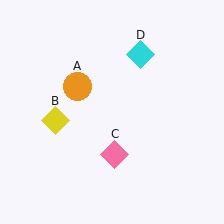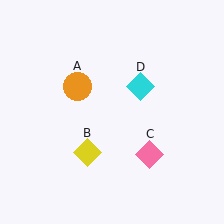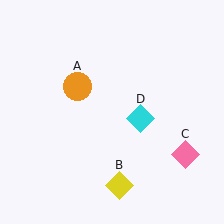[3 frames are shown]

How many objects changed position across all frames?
3 objects changed position: yellow diamond (object B), pink diamond (object C), cyan diamond (object D).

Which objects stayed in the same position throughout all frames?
Orange circle (object A) remained stationary.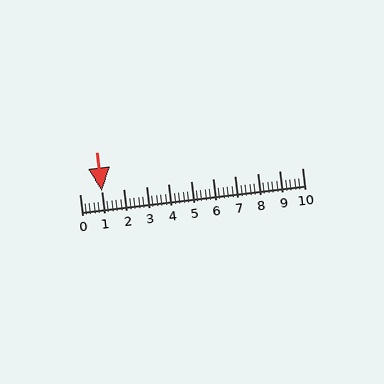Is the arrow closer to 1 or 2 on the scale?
The arrow is closer to 1.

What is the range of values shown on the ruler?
The ruler shows values from 0 to 10.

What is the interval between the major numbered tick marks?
The major tick marks are spaced 1 units apart.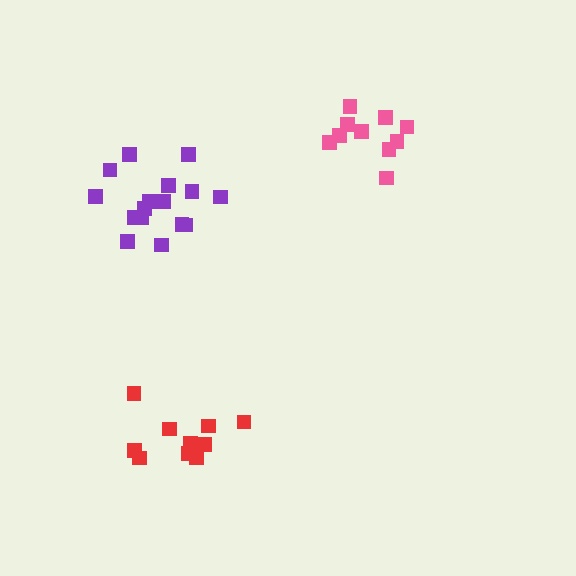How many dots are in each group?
Group 1: 16 dots, Group 2: 10 dots, Group 3: 10 dots (36 total).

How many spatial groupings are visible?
There are 3 spatial groupings.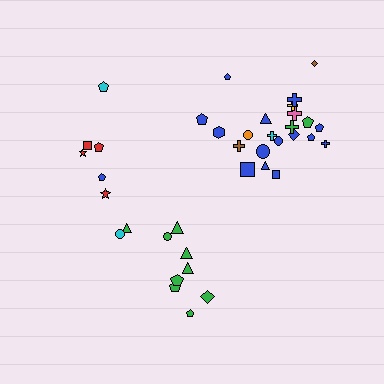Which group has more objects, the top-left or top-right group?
The top-right group.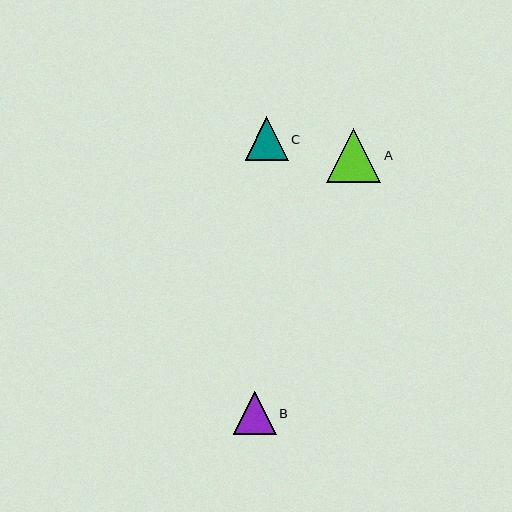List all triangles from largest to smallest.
From largest to smallest: A, C, B.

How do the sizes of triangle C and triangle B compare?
Triangle C and triangle B are approximately the same size.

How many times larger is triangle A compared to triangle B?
Triangle A is approximately 1.3 times the size of triangle B.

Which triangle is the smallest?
Triangle B is the smallest with a size of approximately 43 pixels.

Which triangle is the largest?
Triangle A is the largest with a size of approximately 54 pixels.